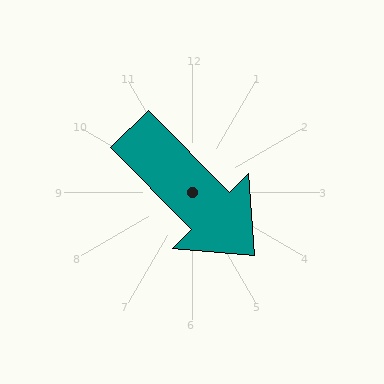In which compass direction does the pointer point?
Southeast.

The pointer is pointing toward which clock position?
Roughly 5 o'clock.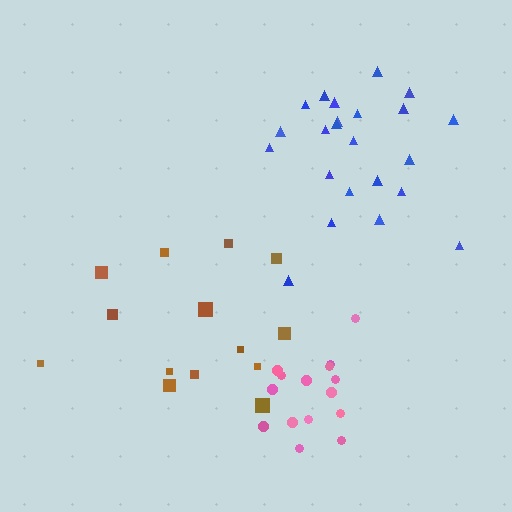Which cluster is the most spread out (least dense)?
Brown.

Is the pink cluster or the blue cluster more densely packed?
Pink.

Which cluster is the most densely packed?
Pink.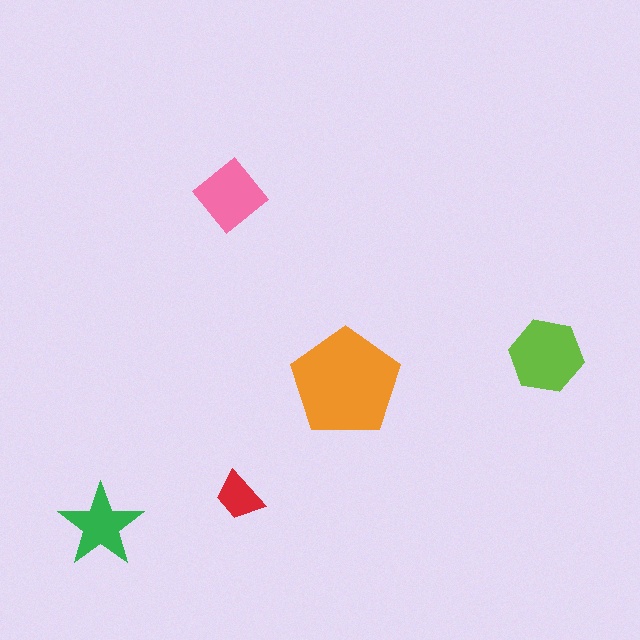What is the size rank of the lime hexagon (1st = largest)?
2nd.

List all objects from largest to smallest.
The orange pentagon, the lime hexagon, the pink diamond, the green star, the red trapezoid.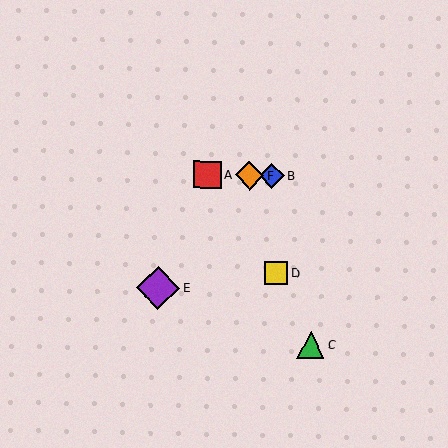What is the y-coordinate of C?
Object C is at y≈345.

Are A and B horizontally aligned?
Yes, both are at y≈175.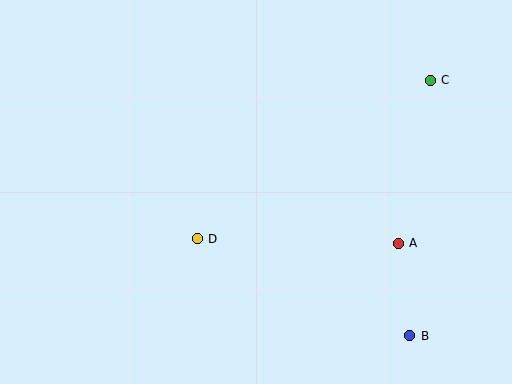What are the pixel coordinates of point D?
Point D is at (197, 239).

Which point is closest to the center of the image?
Point D at (197, 239) is closest to the center.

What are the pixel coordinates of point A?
Point A is at (398, 243).